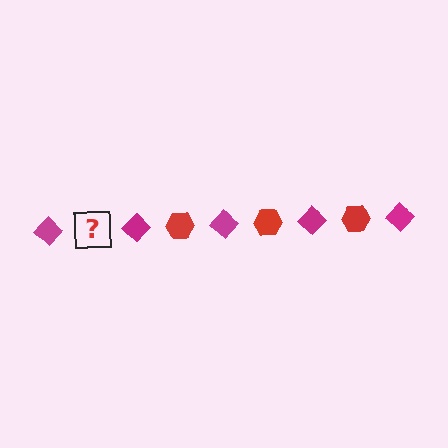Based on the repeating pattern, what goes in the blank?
The blank should be a red hexagon.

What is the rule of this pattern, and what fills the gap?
The rule is that the pattern alternates between magenta diamond and red hexagon. The gap should be filled with a red hexagon.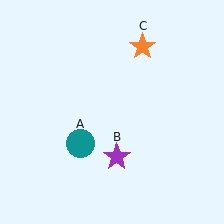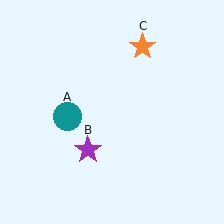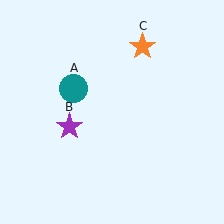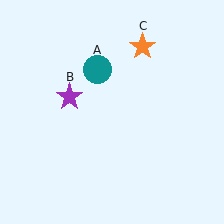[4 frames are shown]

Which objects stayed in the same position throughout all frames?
Orange star (object C) remained stationary.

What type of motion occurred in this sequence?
The teal circle (object A), purple star (object B) rotated clockwise around the center of the scene.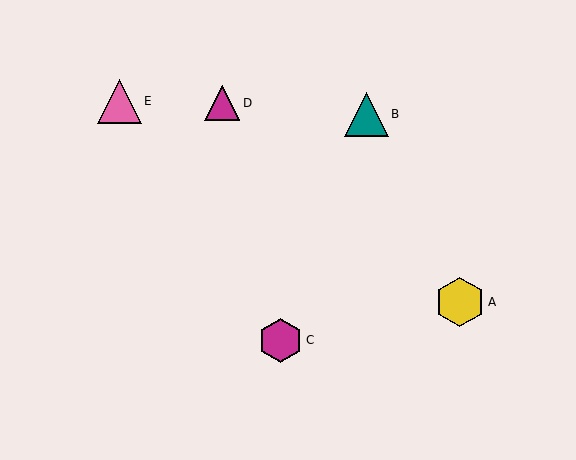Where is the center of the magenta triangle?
The center of the magenta triangle is at (222, 103).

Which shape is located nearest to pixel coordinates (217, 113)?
The magenta triangle (labeled D) at (222, 103) is nearest to that location.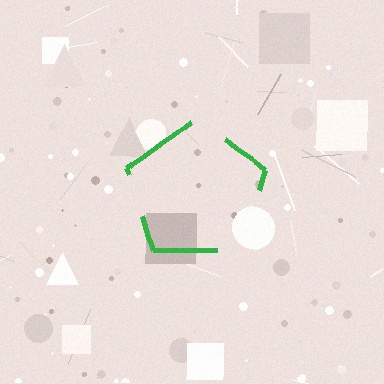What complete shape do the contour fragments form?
The contour fragments form a pentagon.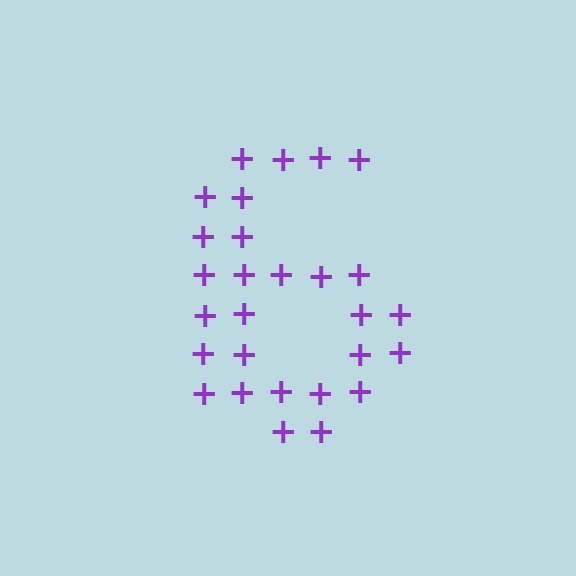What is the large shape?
The large shape is the digit 6.